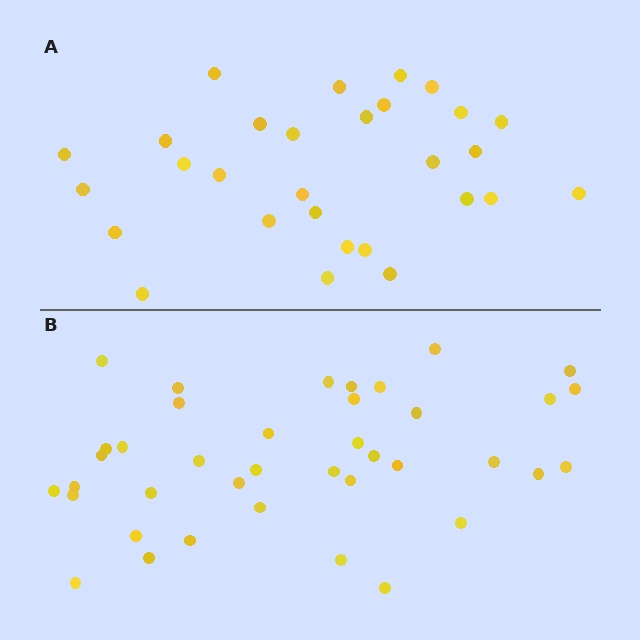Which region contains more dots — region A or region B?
Region B (the bottom region) has more dots.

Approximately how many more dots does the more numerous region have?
Region B has roughly 10 or so more dots than region A.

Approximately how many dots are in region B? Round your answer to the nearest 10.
About 40 dots. (The exact count is 39, which rounds to 40.)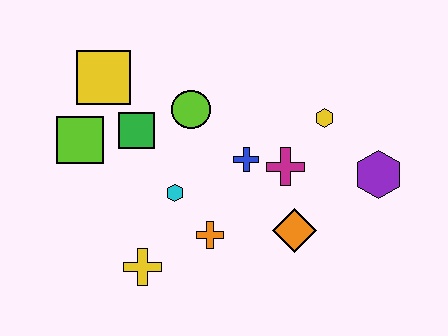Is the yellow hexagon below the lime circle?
Yes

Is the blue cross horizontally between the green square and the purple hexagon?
Yes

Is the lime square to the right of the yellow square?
No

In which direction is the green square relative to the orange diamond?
The green square is to the left of the orange diamond.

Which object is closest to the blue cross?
The magenta cross is closest to the blue cross.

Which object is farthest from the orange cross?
The yellow square is farthest from the orange cross.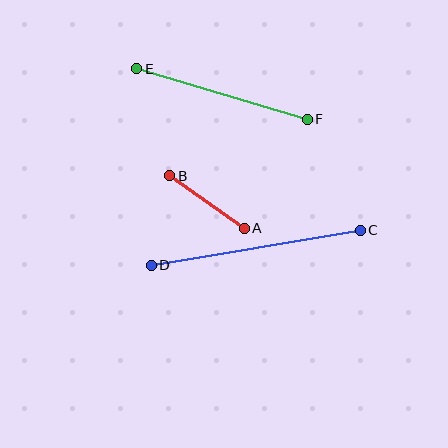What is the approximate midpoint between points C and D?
The midpoint is at approximately (256, 248) pixels.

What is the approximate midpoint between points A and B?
The midpoint is at approximately (207, 202) pixels.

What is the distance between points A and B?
The distance is approximately 91 pixels.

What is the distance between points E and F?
The distance is approximately 178 pixels.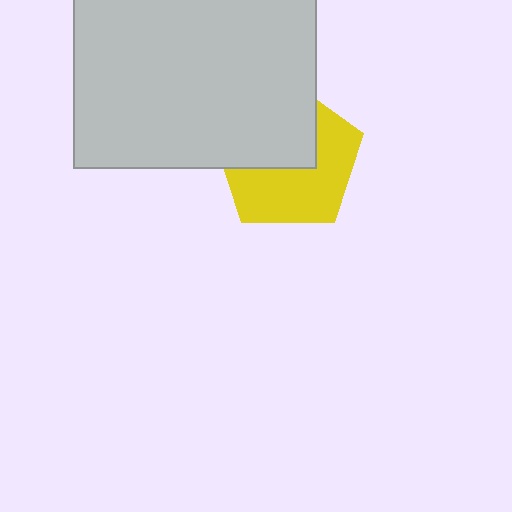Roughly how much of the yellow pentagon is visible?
About half of it is visible (roughly 54%).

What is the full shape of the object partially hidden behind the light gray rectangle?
The partially hidden object is a yellow pentagon.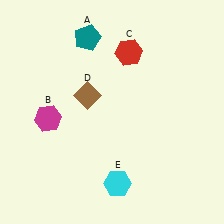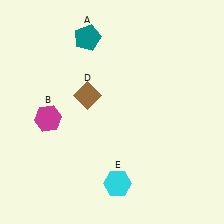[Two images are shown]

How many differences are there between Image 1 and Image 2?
There is 1 difference between the two images.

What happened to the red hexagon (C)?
The red hexagon (C) was removed in Image 2. It was in the top-right area of Image 1.